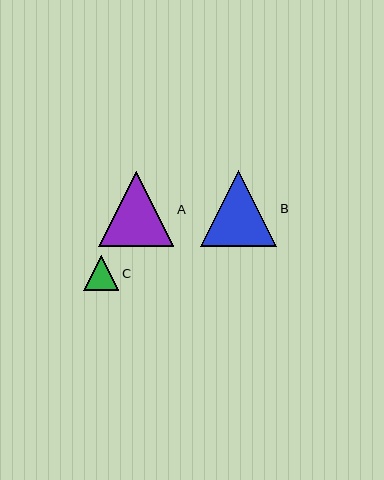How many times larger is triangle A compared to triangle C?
Triangle A is approximately 2.1 times the size of triangle C.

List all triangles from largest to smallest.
From largest to smallest: B, A, C.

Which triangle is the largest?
Triangle B is the largest with a size of approximately 76 pixels.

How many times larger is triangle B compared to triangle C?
Triangle B is approximately 2.2 times the size of triangle C.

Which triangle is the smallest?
Triangle C is the smallest with a size of approximately 35 pixels.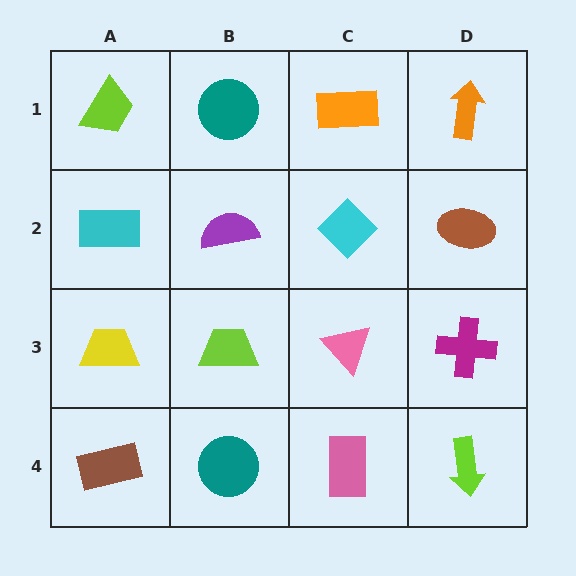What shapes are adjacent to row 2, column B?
A teal circle (row 1, column B), a lime trapezoid (row 3, column B), a cyan rectangle (row 2, column A), a cyan diamond (row 2, column C).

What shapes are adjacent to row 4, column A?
A yellow trapezoid (row 3, column A), a teal circle (row 4, column B).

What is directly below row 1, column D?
A brown ellipse.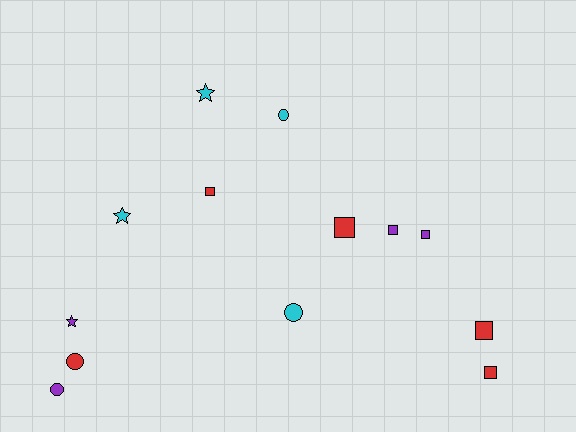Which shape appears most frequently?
Square, with 6 objects.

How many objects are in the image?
There are 13 objects.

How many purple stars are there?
There is 1 purple star.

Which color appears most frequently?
Red, with 5 objects.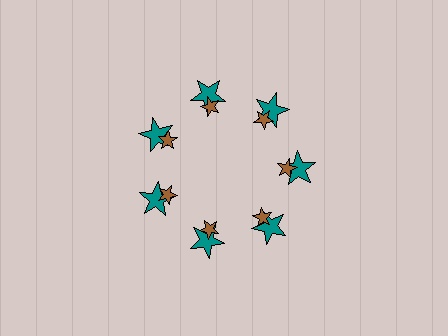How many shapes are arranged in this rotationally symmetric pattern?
There are 14 shapes, arranged in 7 groups of 2.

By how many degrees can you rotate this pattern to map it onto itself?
The pattern maps onto itself every 51 degrees of rotation.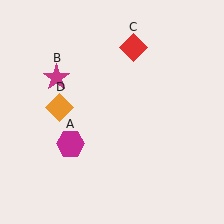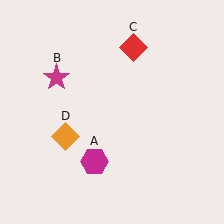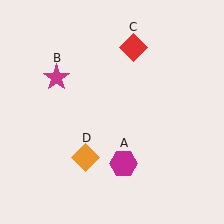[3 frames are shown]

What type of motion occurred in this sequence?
The magenta hexagon (object A), orange diamond (object D) rotated counterclockwise around the center of the scene.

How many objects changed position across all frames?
2 objects changed position: magenta hexagon (object A), orange diamond (object D).